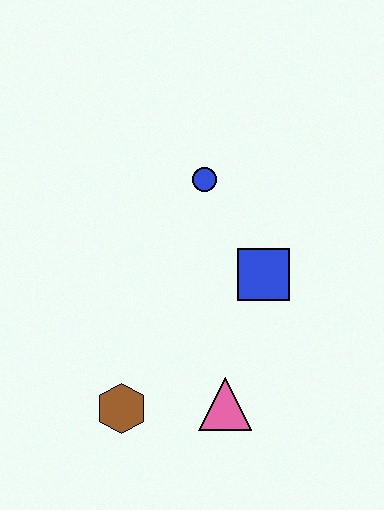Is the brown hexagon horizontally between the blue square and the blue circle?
No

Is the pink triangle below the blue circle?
Yes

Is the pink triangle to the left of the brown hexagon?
No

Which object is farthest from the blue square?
The brown hexagon is farthest from the blue square.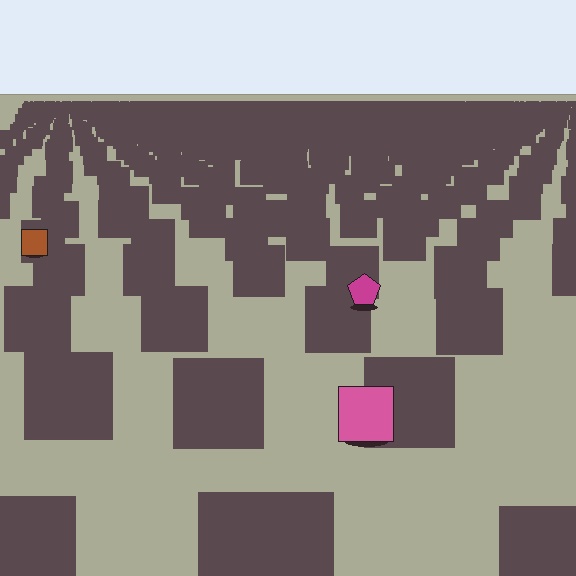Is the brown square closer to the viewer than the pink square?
No. The pink square is closer — you can tell from the texture gradient: the ground texture is coarser near it.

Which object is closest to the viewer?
The pink square is closest. The texture marks near it are larger and more spread out.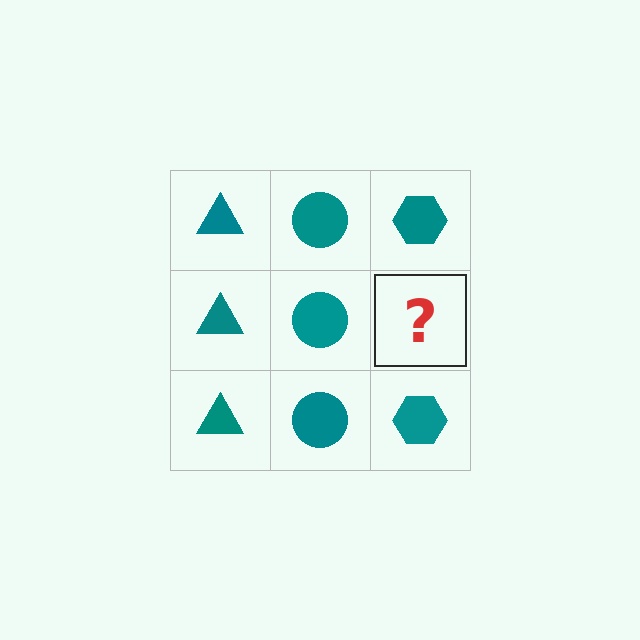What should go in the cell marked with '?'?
The missing cell should contain a teal hexagon.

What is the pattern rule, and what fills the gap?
The rule is that each column has a consistent shape. The gap should be filled with a teal hexagon.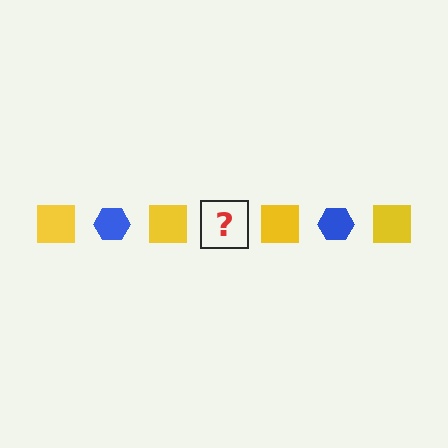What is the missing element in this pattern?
The missing element is a blue hexagon.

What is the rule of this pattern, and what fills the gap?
The rule is that the pattern alternates between yellow square and blue hexagon. The gap should be filled with a blue hexagon.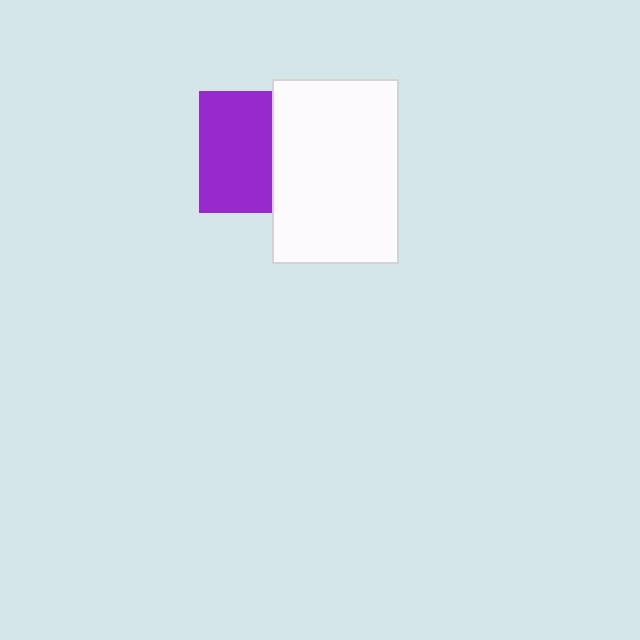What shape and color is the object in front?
The object in front is a white rectangle.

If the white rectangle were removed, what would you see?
You would see the complete purple square.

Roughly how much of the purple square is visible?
About half of it is visible (roughly 59%).